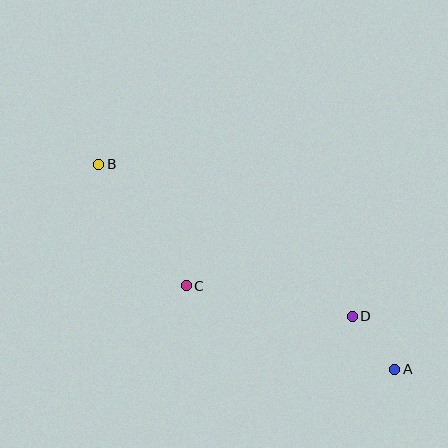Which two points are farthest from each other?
Points A and B are farthest from each other.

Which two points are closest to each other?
Points A and D are closest to each other.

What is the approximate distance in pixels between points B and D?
The distance between B and D is approximately 296 pixels.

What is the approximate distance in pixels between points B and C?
The distance between B and C is approximately 150 pixels.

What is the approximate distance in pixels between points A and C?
The distance between A and C is approximately 225 pixels.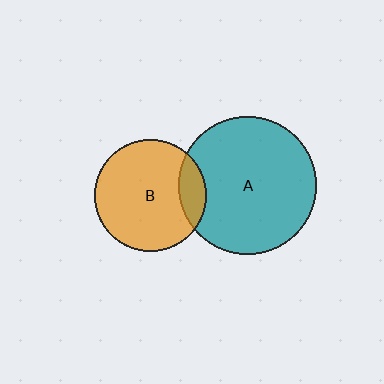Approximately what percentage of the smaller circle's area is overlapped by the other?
Approximately 15%.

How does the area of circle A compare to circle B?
Approximately 1.5 times.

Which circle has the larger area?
Circle A (teal).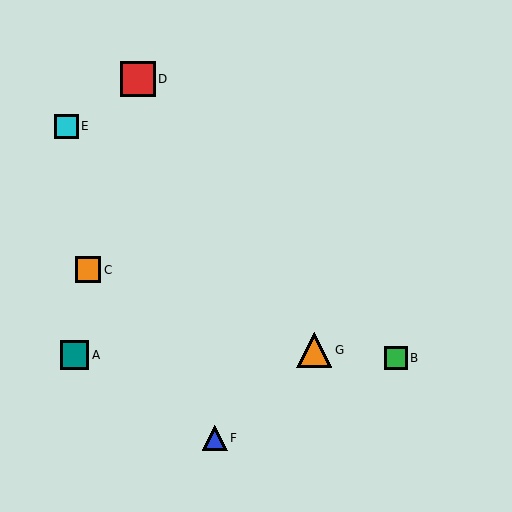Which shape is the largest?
The orange triangle (labeled G) is the largest.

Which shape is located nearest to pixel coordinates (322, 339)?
The orange triangle (labeled G) at (314, 350) is nearest to that location.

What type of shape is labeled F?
Shape F is a blue triangle.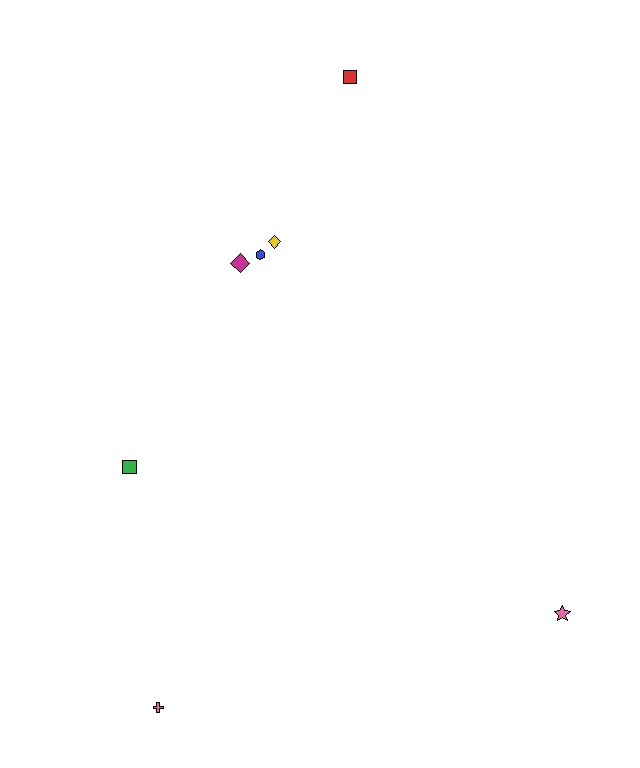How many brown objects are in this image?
There are no brown objects.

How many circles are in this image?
There are no circles.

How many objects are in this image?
There are 7 objects.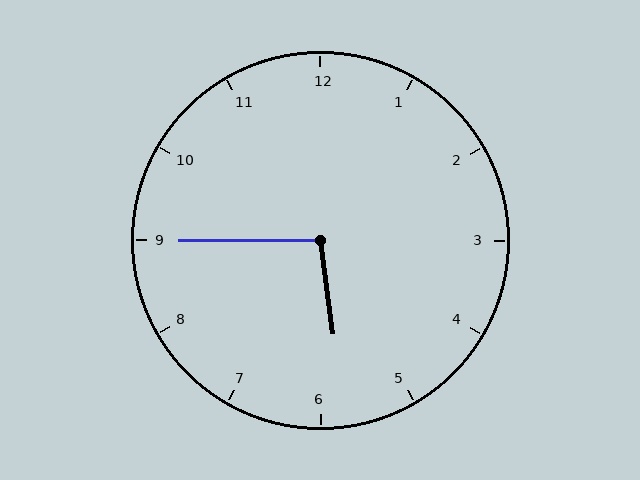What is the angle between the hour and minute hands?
Approximately 98 degrees.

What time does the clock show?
5:45.